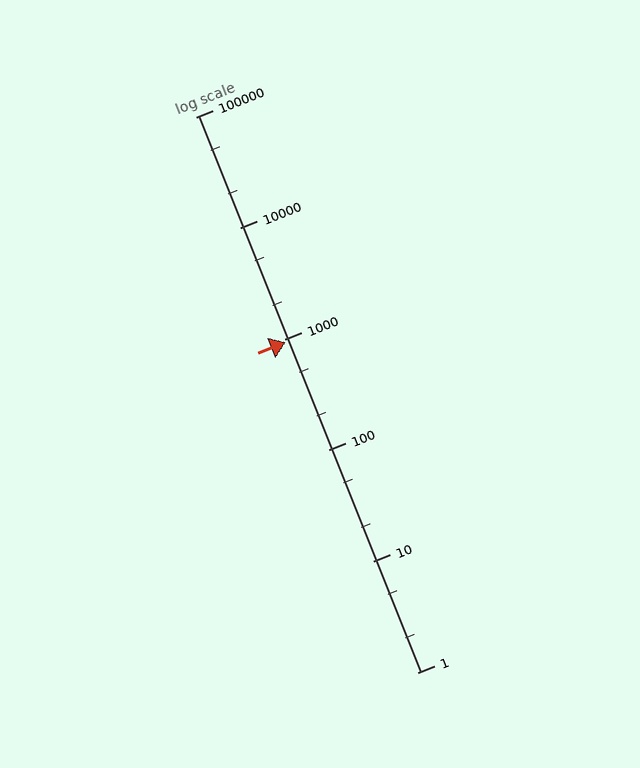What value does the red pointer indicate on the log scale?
The pointer indicates approximately 930.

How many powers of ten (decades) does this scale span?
The scale spans 5 decades, from 1 to 100000.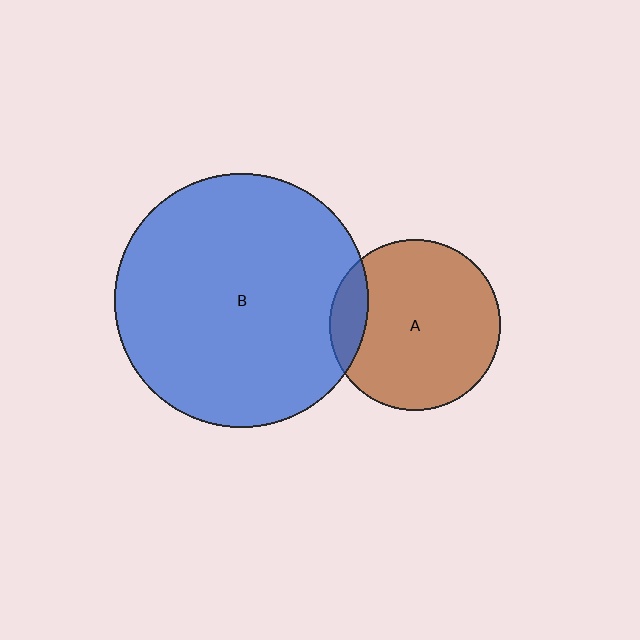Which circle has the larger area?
Circle B (blue).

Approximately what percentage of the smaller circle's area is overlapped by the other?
Approximately 15%.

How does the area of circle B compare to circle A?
Approximately 2.2 times.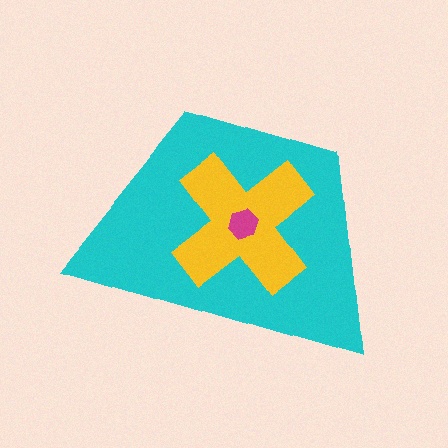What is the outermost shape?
The cyan trapezoid.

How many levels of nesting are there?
3.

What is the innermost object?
The magenta hexagon.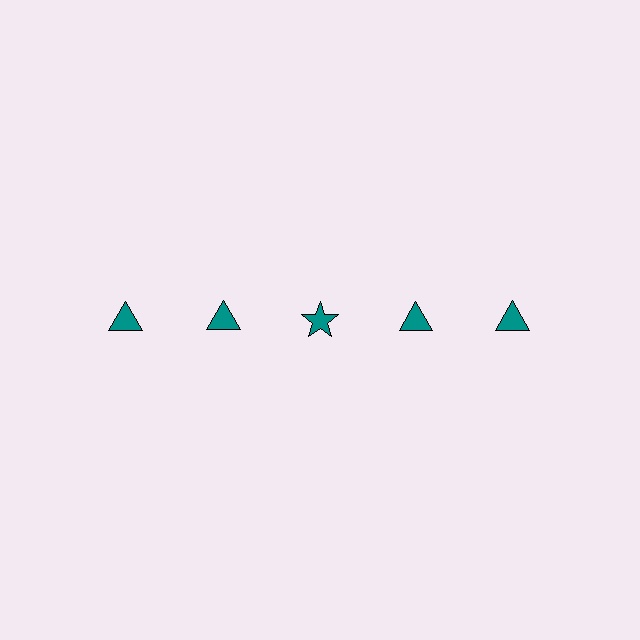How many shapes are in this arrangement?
There are 5 shapes arranged in a grid pattern.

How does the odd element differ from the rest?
It has a different shape: star instead of triangle.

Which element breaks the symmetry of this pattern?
The teal star in the top row, center column breaks the symmetry. All other shapes are teal triangles.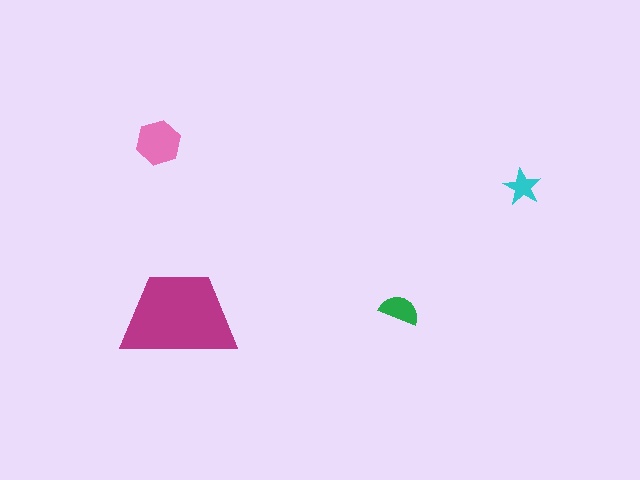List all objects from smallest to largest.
The cyan star, the green semicircle, the pink hexagon, the magenta trapezoid.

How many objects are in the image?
There are 4 objects in the image.